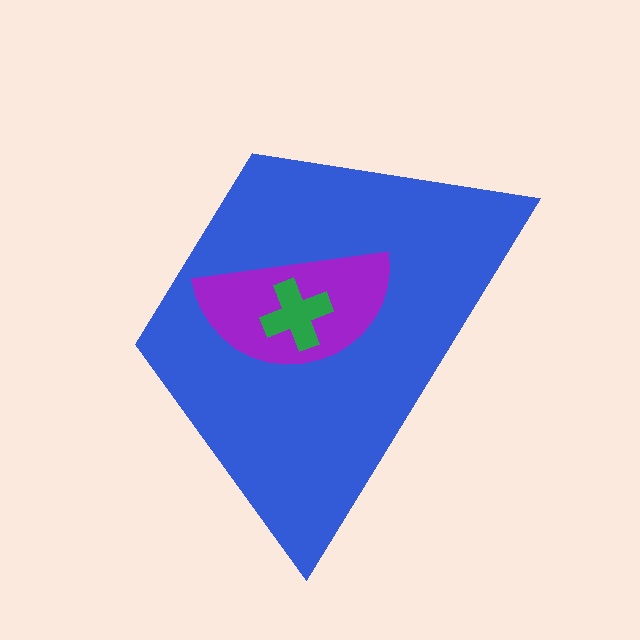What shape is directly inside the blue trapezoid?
The purple semicircle.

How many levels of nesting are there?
3.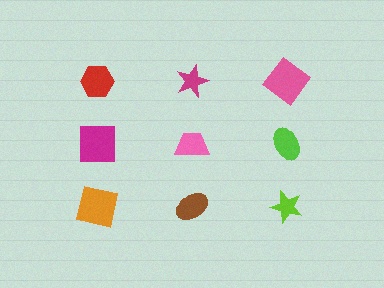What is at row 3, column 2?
A brown ellipse.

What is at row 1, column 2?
A magenta star.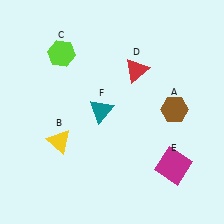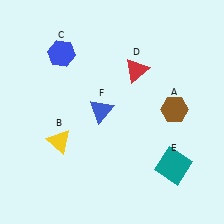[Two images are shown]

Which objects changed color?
C changed from lime to blue. E changed from magenta to teal. F changed from teal to blue.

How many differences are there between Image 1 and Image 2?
There are 3 differences between the two images.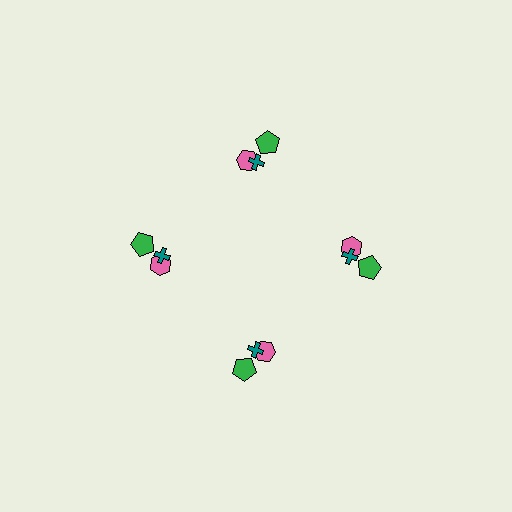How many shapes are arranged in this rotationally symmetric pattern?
There are 12 shapes, arranged in 4 groups of 3.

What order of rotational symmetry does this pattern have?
This pattern has 4-fold rotational symmetry.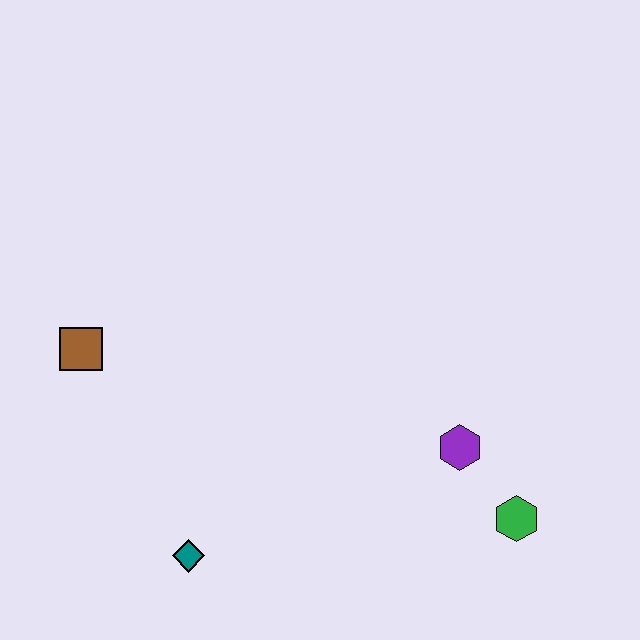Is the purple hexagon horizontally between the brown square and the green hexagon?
Yes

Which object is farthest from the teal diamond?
The green hexagon is farthest from the teal diamond.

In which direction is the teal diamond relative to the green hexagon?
The teal diamond is to the left of the green hexagon.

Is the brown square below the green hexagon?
No